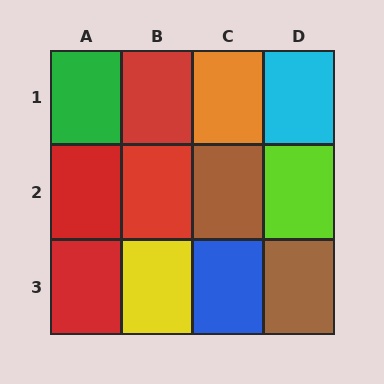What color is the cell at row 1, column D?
Cyan.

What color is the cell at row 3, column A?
Red.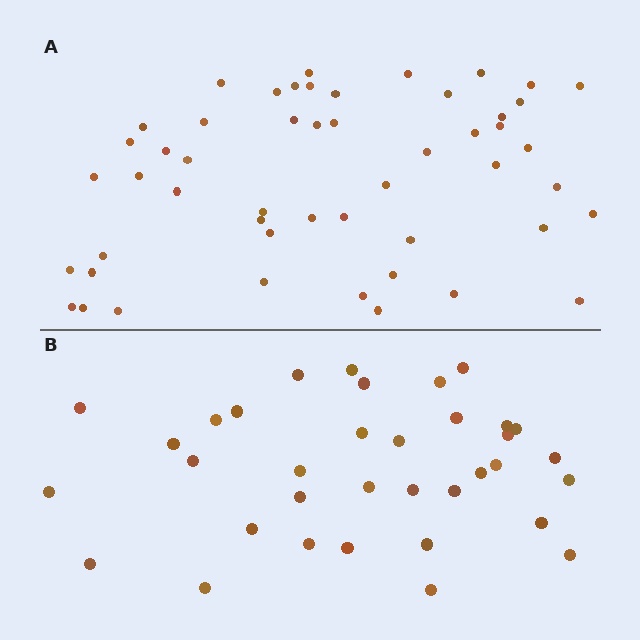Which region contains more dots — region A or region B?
Region A (the top region) has more dots.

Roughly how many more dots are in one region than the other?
Region A has approximately 15 more dots than region B.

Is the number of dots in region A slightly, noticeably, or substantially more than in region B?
Region A has substantially more. The ratio is roughly 1.5 to 1.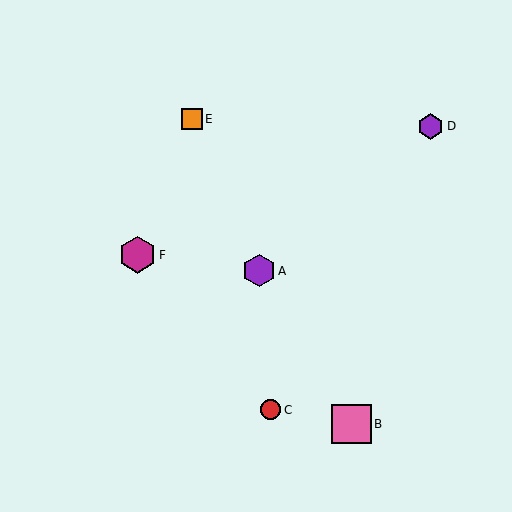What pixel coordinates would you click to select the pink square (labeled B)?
Click at (351, 424) to select the pink square B.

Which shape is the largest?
The pink square (labeled B) is the largest.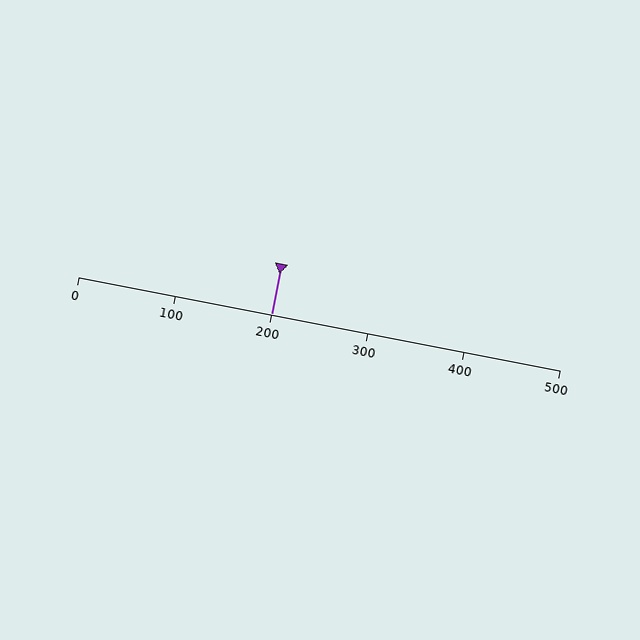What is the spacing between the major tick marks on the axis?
The major ticks are spaced 100 apart.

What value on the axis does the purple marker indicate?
The marker indicates approximately 200.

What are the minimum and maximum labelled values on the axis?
The axis runs from 0 to 500.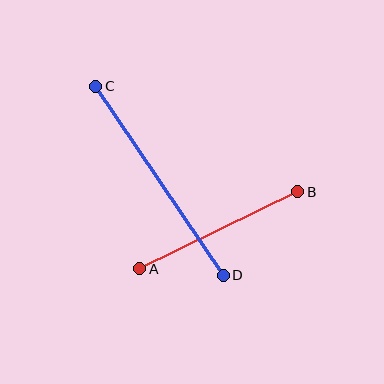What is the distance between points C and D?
The distance is approximately 228 pixels.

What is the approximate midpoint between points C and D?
The midpoint is at approximately (160, 181) pixels.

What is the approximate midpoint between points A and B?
The midpoint is at approximately (219, 230) pixels.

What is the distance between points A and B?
The distance is approximately 176 pixels.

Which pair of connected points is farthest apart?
Points C and D are farthest apart.